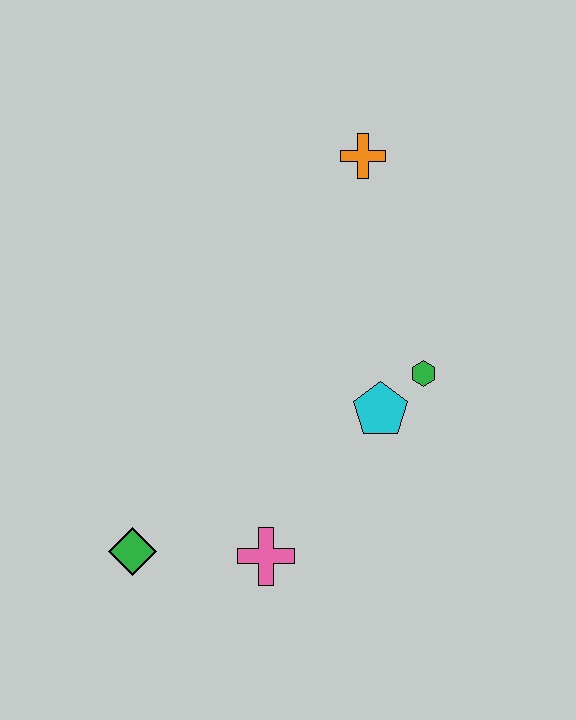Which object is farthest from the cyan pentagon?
The green diamond is farthest from the cyan pentagon.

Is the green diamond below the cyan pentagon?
Yes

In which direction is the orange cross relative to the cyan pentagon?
The orange cross is above the cyan pentagon.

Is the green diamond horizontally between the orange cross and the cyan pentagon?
No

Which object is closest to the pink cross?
The green diamond is closest to the pink cross.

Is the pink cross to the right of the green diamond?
Yes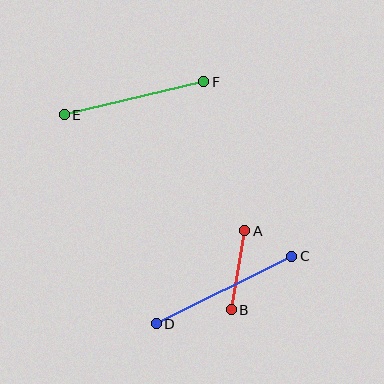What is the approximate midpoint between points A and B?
The midpoint is at approximately (238, 270) pixels.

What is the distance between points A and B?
The distance is approximately 80 pixels.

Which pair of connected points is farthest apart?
Points C and D are farthest apart.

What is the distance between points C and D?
The distance is approximately 152 pixels.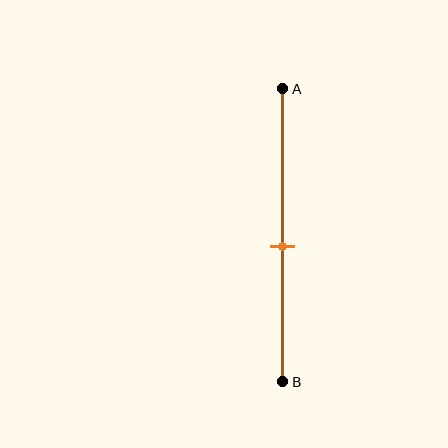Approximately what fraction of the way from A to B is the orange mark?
The orange mark is approximately 55% of the way from A to B.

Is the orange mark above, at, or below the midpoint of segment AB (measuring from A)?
The orange mark is below the midpoint of segment AB.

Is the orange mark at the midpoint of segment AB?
No, the mark is at about 55% from A, not at the 50% midpoint.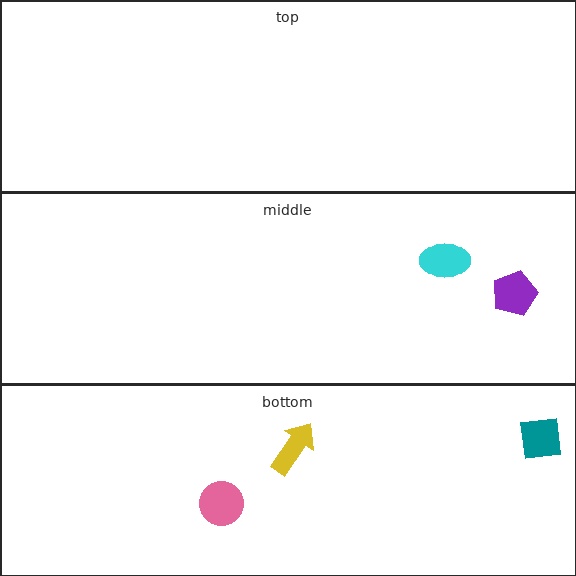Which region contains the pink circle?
The bottom region.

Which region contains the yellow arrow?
The bottom region.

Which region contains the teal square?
The bottom region.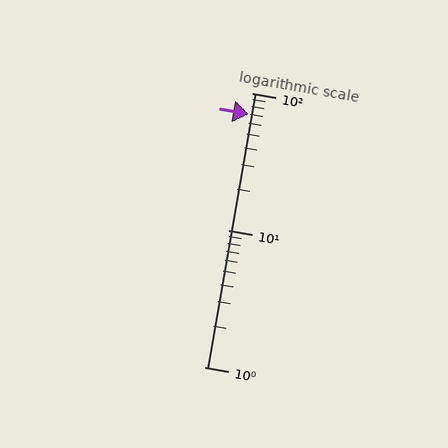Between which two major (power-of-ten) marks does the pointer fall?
The pointer is between 10 and 100.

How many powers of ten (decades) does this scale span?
The scale spans 2 decades, from 1 to 100.